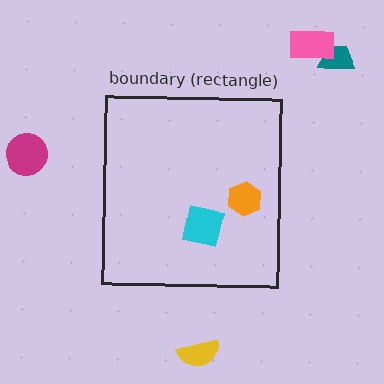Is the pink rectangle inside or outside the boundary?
Outside.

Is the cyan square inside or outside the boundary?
Inside.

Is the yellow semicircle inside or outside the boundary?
Outside.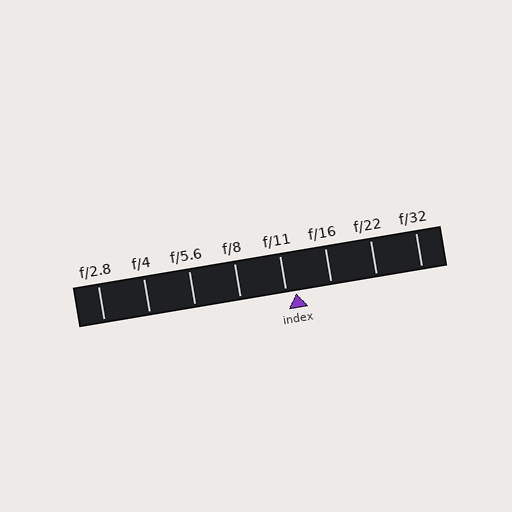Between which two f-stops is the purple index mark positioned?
The index mark is between f/11 and f/16.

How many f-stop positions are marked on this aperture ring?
There are 8 f-stop positions marked.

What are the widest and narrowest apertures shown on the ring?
The widest aperture shown is f/2.8 and the narrowest is f/32.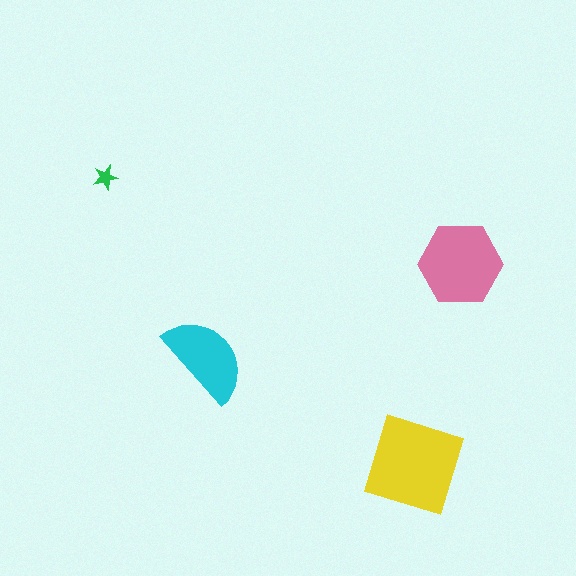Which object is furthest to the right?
The pink hexagon is rightmost.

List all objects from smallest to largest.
The green star, the cyan semicircle, the pink hexagon, the yellow square.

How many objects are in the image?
There are 4 objects in the image.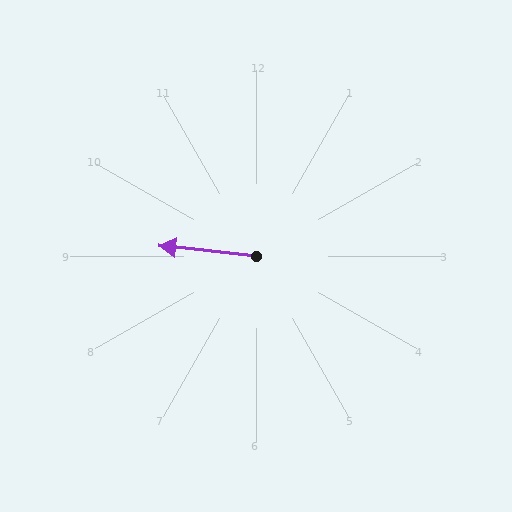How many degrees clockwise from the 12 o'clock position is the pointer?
Approximately 276 degrees.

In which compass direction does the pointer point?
West.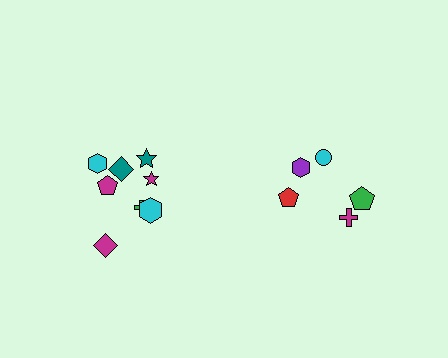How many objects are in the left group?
There are 8 objects.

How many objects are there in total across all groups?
There are 13 objects.